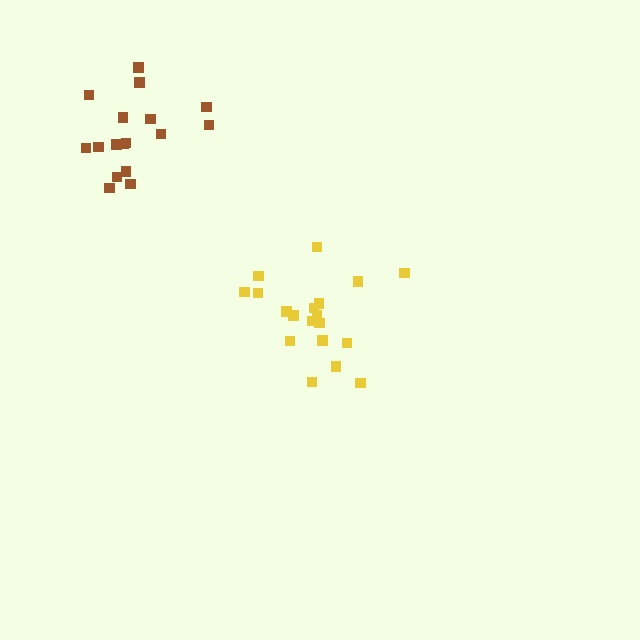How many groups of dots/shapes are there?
There are 2 groups.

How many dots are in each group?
Group 1: 17 dots, Group 2: 19 dots (36 total).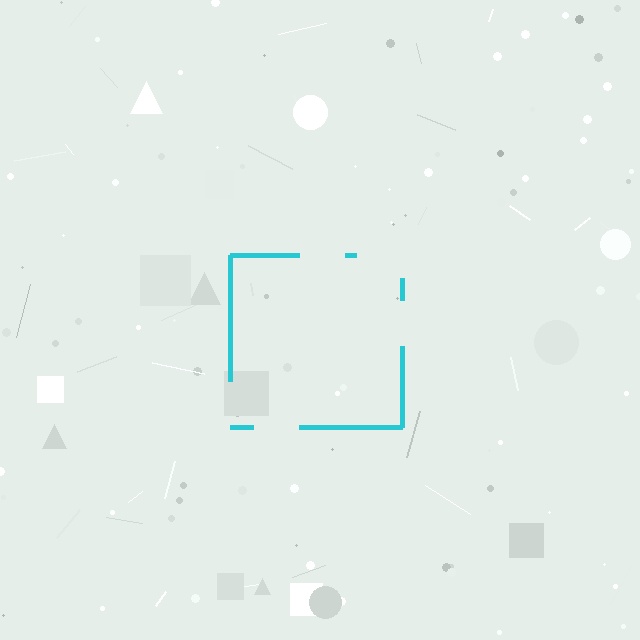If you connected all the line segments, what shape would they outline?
They would outline a square.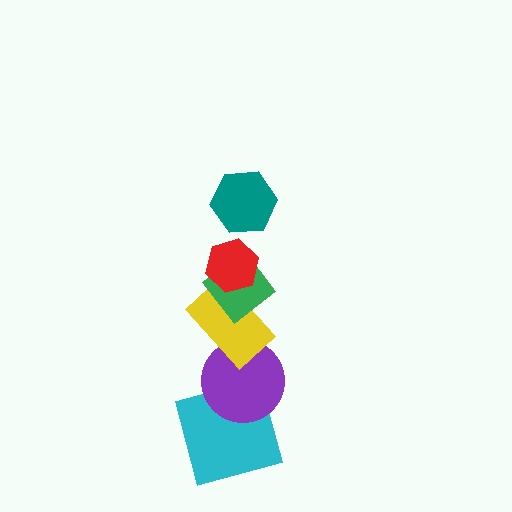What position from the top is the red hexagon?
The red hexagon is 2nd from the top.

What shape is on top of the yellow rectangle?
The green diamond is on top of the yellow rectangle.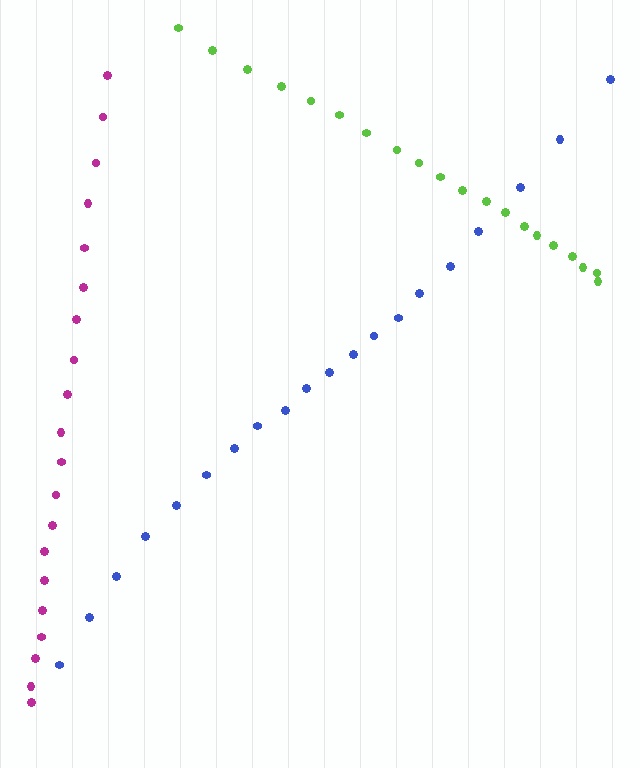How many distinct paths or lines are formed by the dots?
There are 3 distinct paths.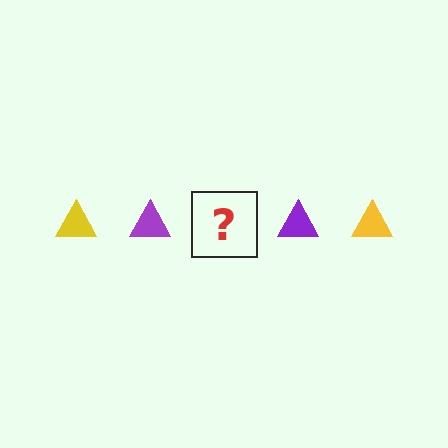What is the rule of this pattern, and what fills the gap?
The rule is that the pattern cycles through yellow, purple triangles. The gap should be filled with a yellow triangle.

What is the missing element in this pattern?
The missing element is a yellow triangle.